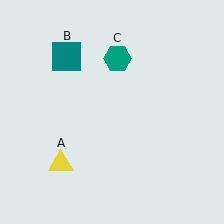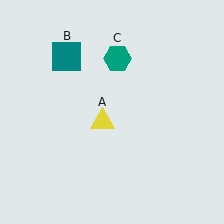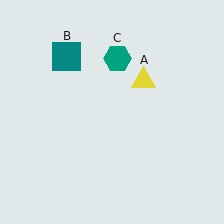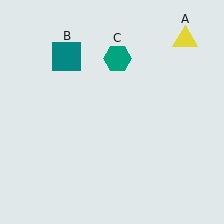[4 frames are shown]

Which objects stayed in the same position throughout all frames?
Teal square (object B) and teal hexagon (object C) remained stationary.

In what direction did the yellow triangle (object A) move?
The yellow triangle (object A) moved up and to the right.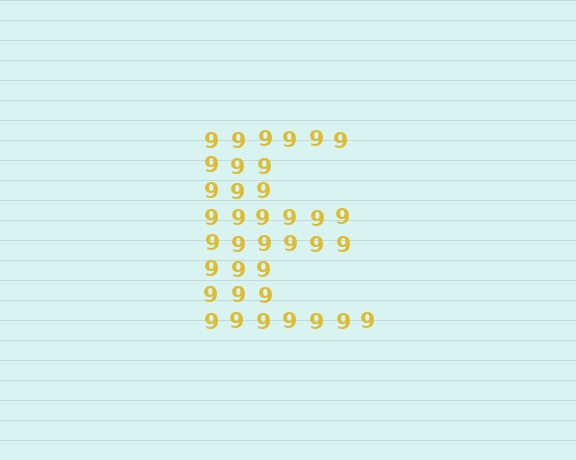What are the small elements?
The small elements are digit 9's.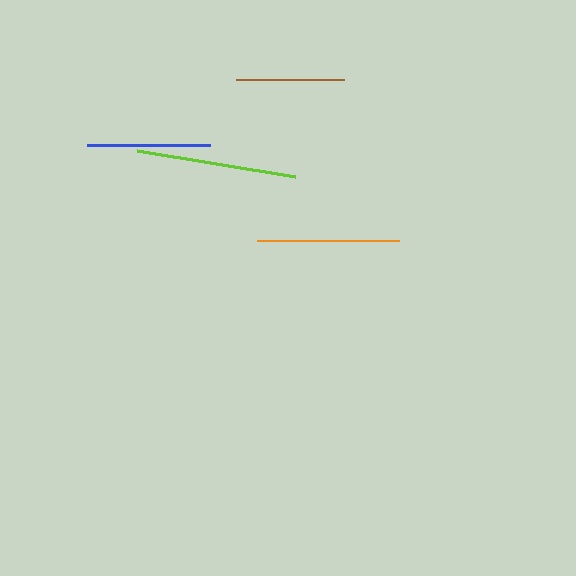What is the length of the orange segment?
The orange segment is approximately 142 pixels long.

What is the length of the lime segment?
The lime segment is approximately 160 pixels long.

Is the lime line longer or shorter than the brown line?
The lime line is longer than the brown line.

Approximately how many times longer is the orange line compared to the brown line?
The orange line is approximately 1.3 times the length of the brown line.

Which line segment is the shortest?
The brown line is the shortest at approximately 107 pixels.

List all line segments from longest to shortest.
From longest to shortest: lime, orange, blue, brown.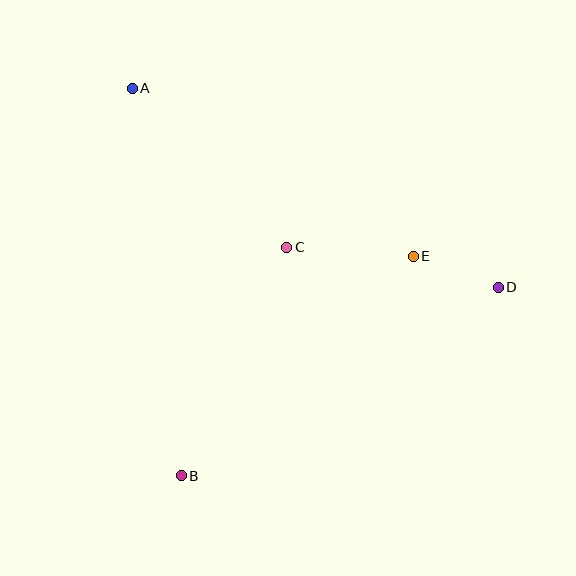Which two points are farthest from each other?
Points A and D are farthest from each other.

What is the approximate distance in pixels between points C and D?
The distance between C and D is approximately 215 pixels.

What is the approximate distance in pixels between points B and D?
The distance between B and D is approximately 369 pixels.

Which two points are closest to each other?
Points D and E are closest to each other.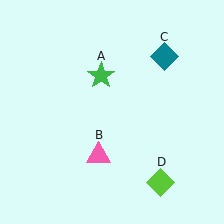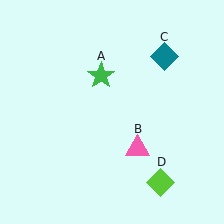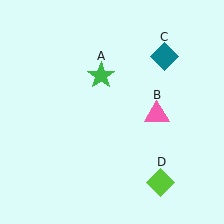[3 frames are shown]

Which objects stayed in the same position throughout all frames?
Green star (object A) and teal diamond (object C) and lime diamond (object D) remained stationary.